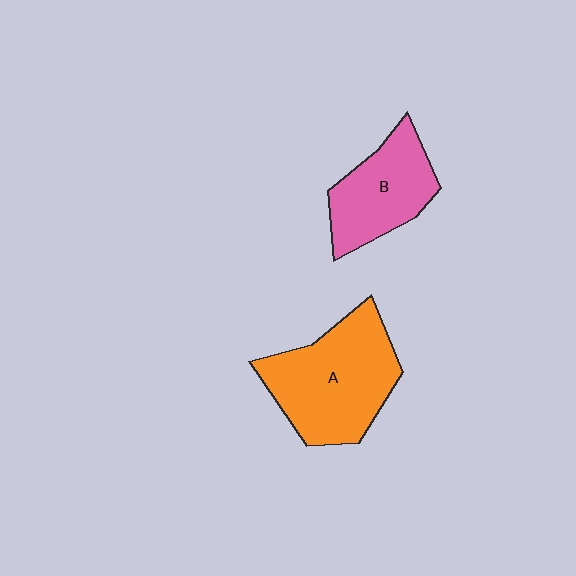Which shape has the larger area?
Shape A (orange).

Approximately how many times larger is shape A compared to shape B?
Approximately 1.5 times.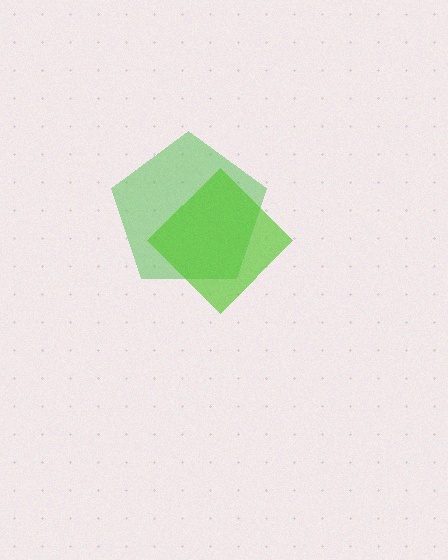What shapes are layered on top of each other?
The layered shapes are: a green pentagon, a lime diamond.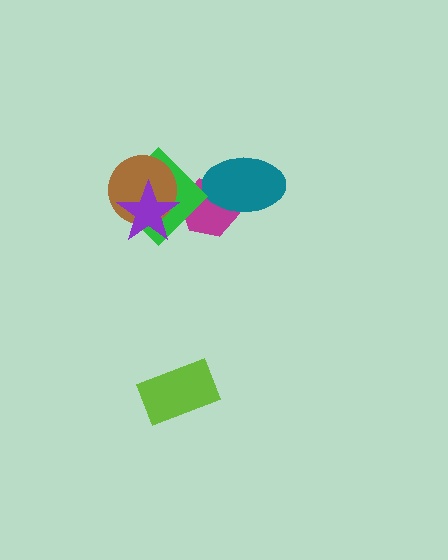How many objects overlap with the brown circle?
2 objects overlap with the brown circle.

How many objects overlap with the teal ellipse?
1 object overlaps with the teal ellipse.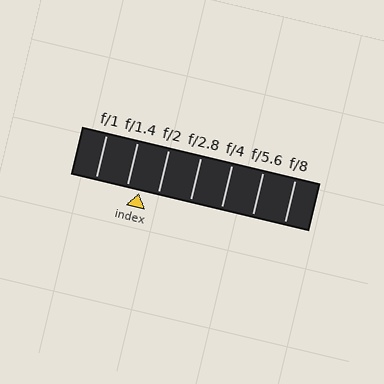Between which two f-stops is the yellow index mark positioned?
The index mark is between f/1.4 and f/2.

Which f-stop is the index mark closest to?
The index mark is closest to f/1.4.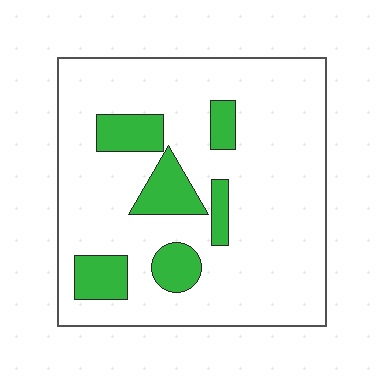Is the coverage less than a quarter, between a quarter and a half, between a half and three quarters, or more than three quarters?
Less than a quarter.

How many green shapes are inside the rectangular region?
6.